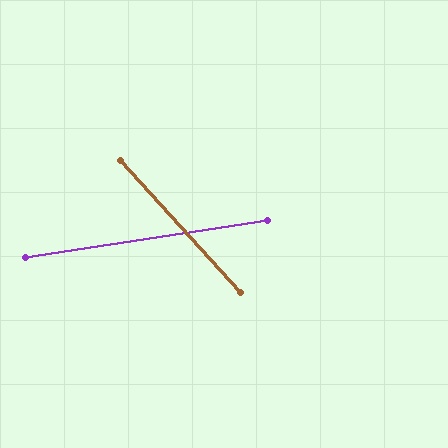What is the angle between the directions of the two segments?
Approximately 56 degrees.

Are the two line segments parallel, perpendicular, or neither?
Neither parallel nor perpendicular — they differ by about 56°.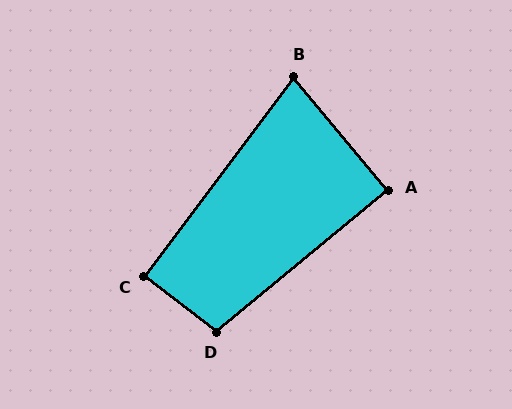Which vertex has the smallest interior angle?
B, at approximately 77 degrees.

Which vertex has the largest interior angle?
D, at approximately 103 degrees.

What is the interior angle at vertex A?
Approximately 90 degrees (approximately right).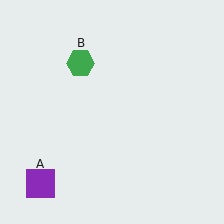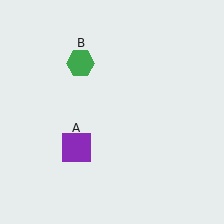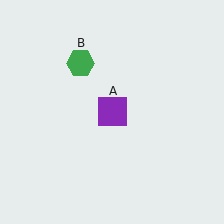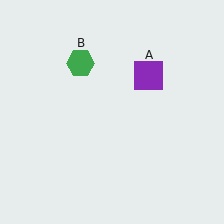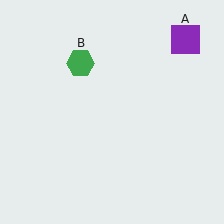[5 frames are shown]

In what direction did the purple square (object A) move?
The purple square (object A) moved up and to the right.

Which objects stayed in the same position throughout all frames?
Green hexagon (object B) remained stationary.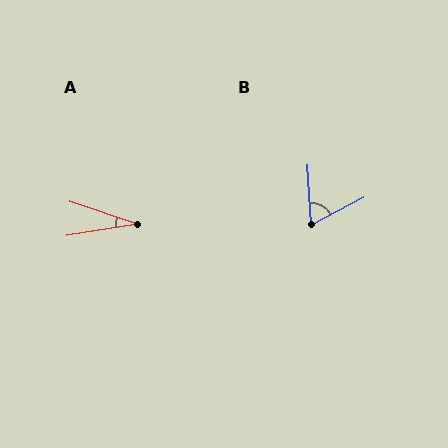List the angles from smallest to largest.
A (27°), B (66°).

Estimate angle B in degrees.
Approximately 66 degrees.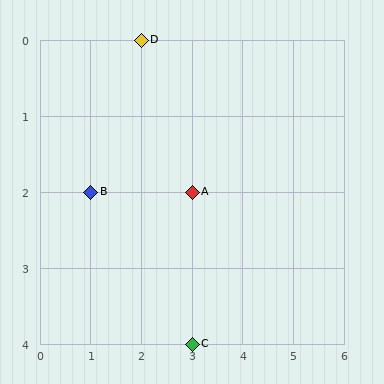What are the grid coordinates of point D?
Point D is at grid coordinates (2, 0).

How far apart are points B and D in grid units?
Points B and D are 1 column and 2 rows apart (about 2.2 grid units diagonally).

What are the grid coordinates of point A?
Point A is at grid coordinates (3, 2).